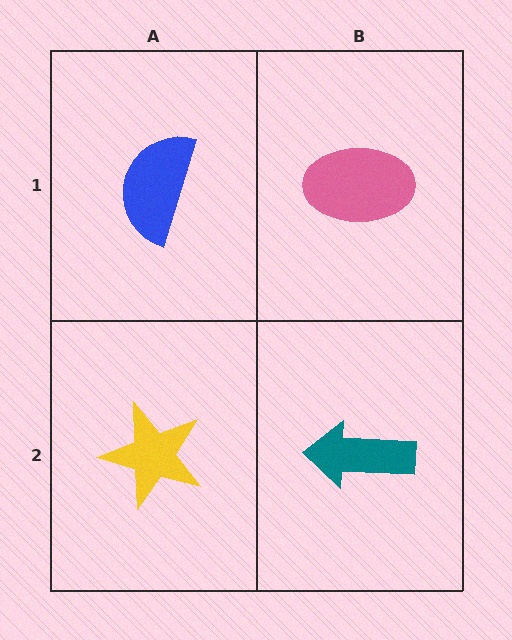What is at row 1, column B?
A pink ellipse.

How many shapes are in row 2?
2 shapes.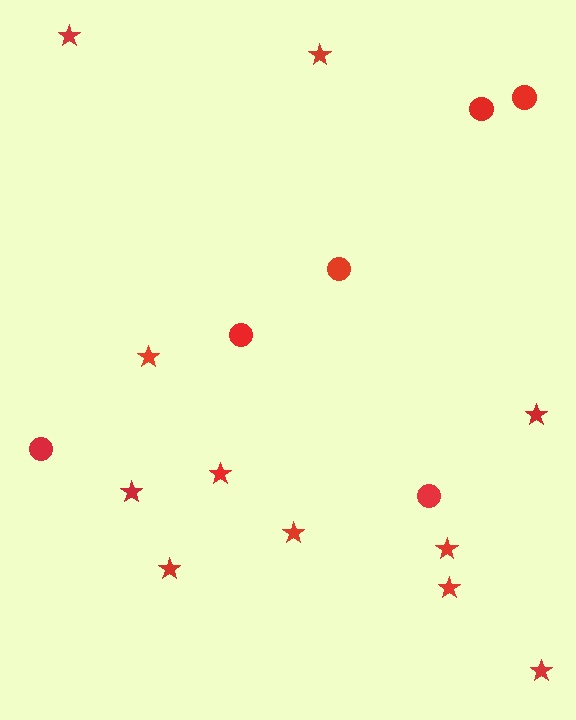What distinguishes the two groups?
There are 2 groups: one group of circles (6) and one group of stars (11).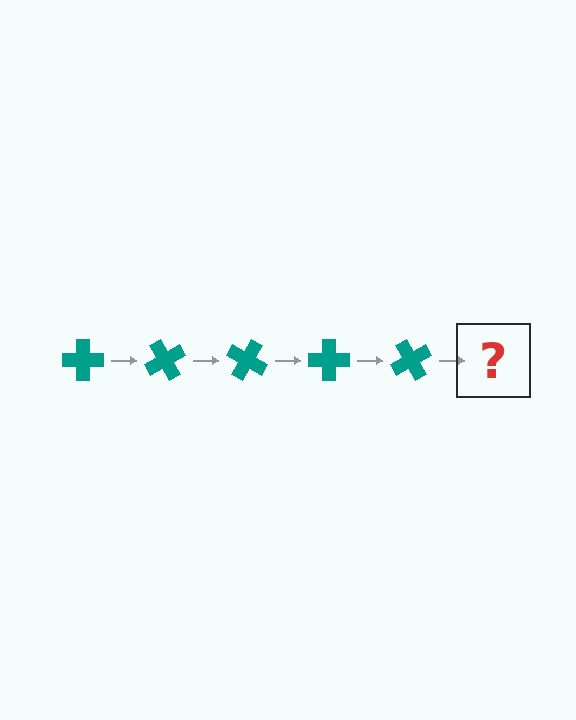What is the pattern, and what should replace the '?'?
The pattern is that the cross rotates 60 degrees each step. The '?' should be a teal cross rotated 300 degrees.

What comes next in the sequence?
The next element should be a teal cross rotated 300 degrees.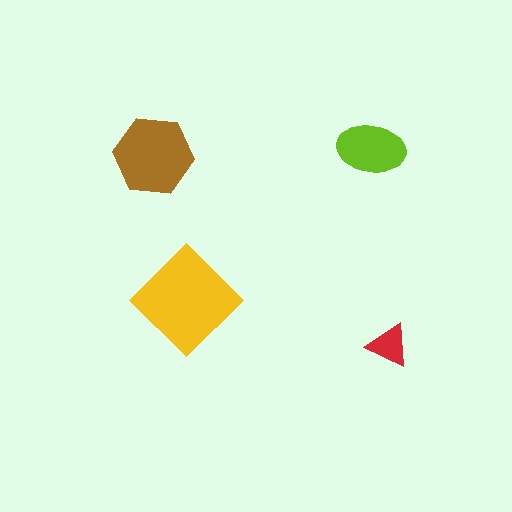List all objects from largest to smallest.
The yellow diamond, the brown hexagon, the lime ellipse, the red triangle.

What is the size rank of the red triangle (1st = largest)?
4th.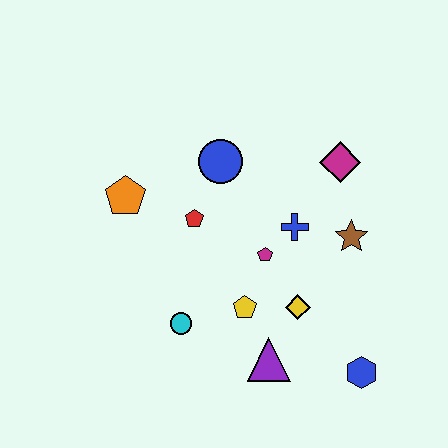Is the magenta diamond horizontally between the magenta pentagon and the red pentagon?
No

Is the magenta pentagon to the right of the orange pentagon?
Yes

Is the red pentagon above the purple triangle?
Yes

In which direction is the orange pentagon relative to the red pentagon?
The orange pentagon is to the left of the red pentagon.